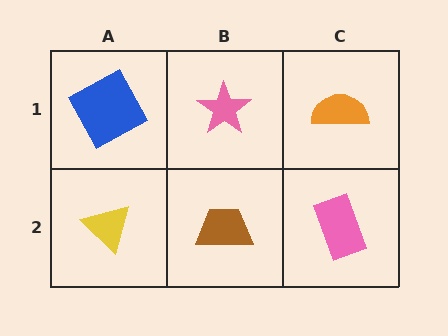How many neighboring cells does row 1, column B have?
3.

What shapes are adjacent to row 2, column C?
An orange semicircle (row 1, column C), a brown trapezoid (row 2, column B).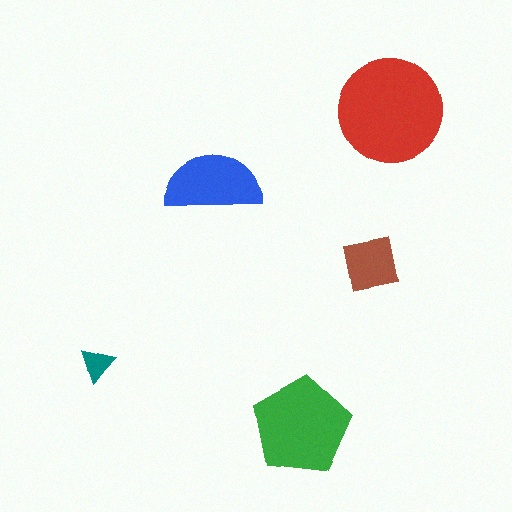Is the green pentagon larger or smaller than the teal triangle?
Larger.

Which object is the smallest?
The teal triangle.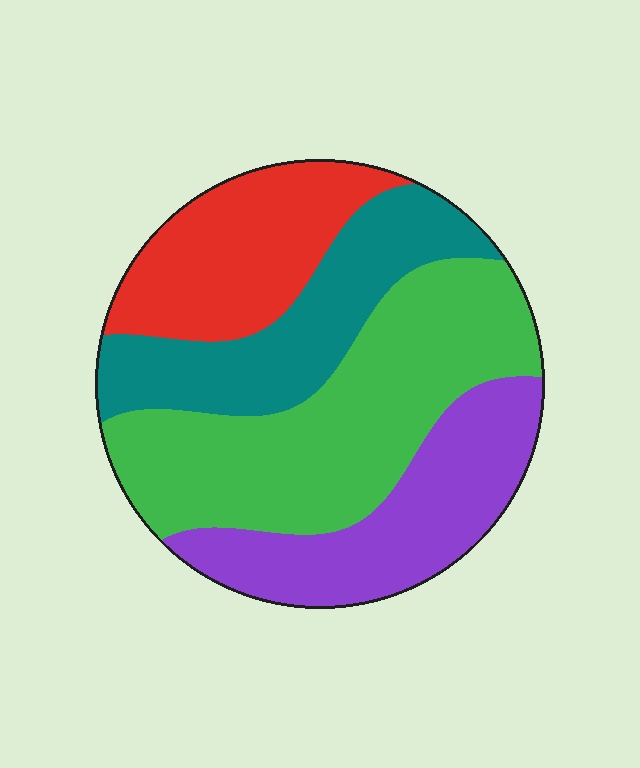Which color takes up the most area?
Green, at roughly 35%.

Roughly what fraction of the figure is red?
Red takes up about one fifth (1/5) of the figure.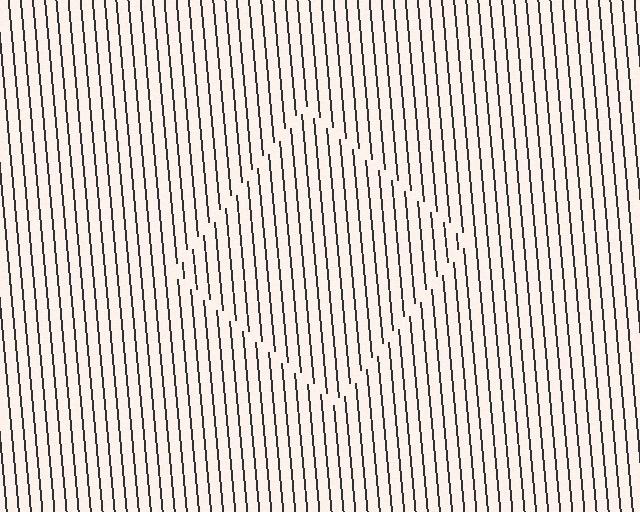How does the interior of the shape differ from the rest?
The interior of the shape contains the same grating, shifted by half a period — the contour is defined by the phase discontinuity where line-ends from the inner and outer gratings abut.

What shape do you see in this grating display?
An illusory square. The interior of the shape contains the same grating, shifted by half a period — the contour is defined by the phase discontinuity where line-ends from the inner and outer gratings abut.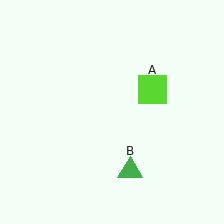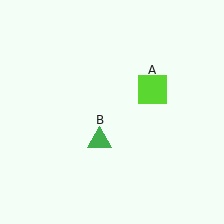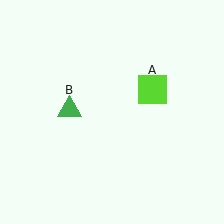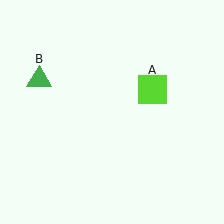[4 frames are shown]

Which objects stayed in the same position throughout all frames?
Lime square (object A) remained stationary.